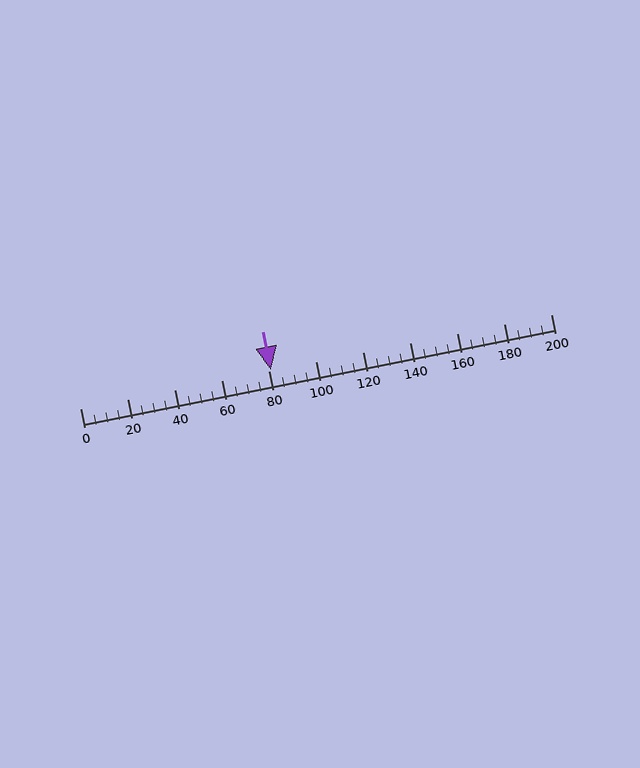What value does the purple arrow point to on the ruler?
The purple arrow points to approximately 81.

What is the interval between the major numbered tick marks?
The major tick marks are spaced 20 units apart.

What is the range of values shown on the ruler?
The ruler shows values from 0 to 200.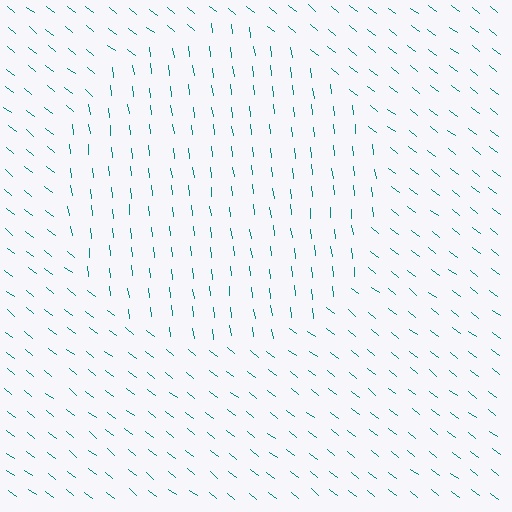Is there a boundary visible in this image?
Yes, there is a texture boundary formed by a change in line orientation.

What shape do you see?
I see a circle.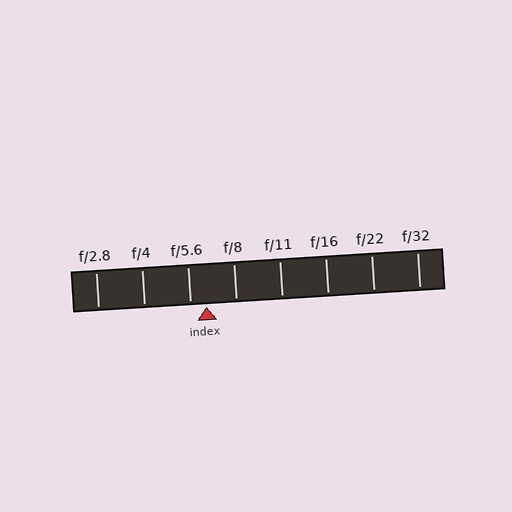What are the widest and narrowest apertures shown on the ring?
The widest aperture shown is f/2.8 and the narrowest is f/32.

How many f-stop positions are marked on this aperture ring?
There are 8 f-stop positions marked.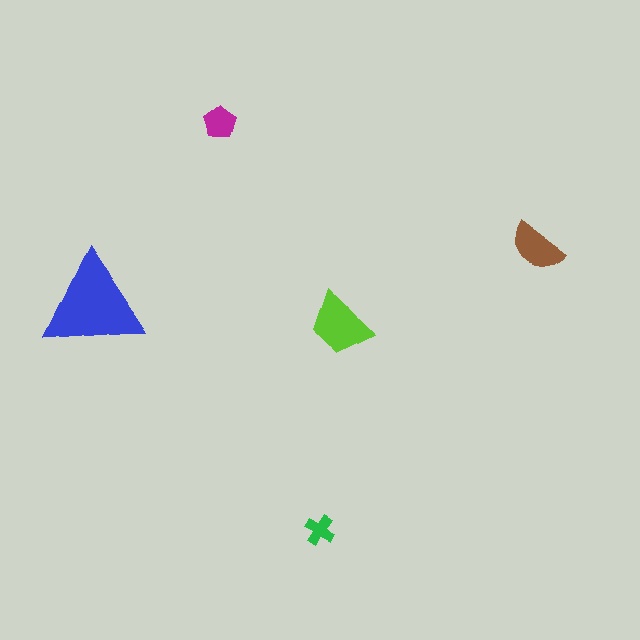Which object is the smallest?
The green cross.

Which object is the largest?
The blue triangle.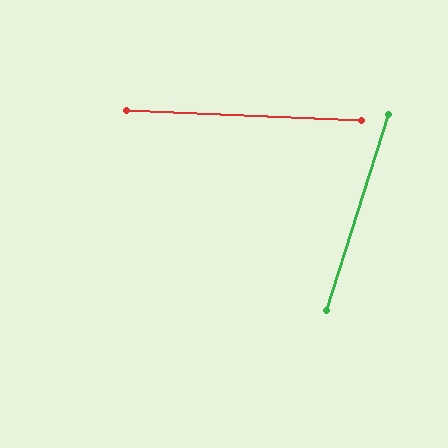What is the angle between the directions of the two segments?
Approximately 75 degrees.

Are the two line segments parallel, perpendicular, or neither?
Neither parallel nor perpendicular — they differ by about 75°.